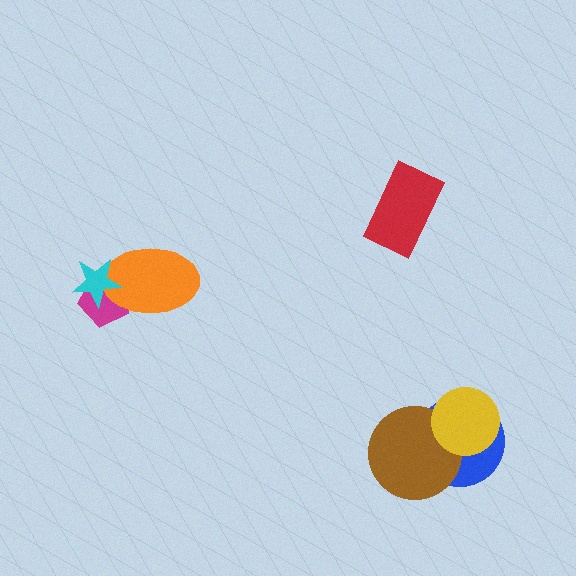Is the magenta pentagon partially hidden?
Yes, it is partially covered by another shape.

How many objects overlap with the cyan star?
2 objects overlap with the cyan star.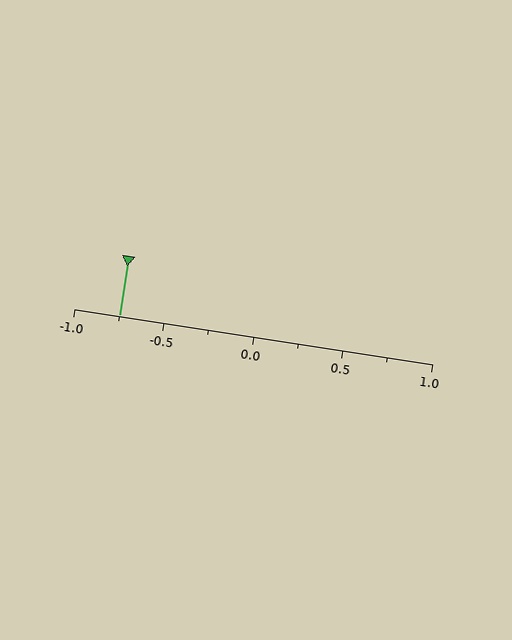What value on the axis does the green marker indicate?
The marker indicates approximately -0.75.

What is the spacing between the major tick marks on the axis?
The major ticks are spaced 0.5 apart.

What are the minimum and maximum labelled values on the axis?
The axis runs from -1.0 to 1.0.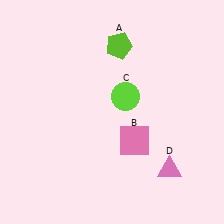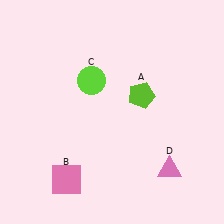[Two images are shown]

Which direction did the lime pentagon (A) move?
The lime pentagon (A) moved down.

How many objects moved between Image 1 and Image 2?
3 objects moved between the two images.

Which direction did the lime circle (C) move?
The lime circle (C) moved left.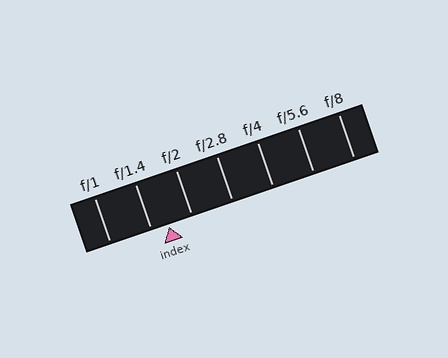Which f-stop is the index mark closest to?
The index mark is closest to f/1.4.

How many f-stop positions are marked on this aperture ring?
There are 7 f-stop positions marked.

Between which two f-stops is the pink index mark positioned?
The index mark is between f/1.4 and f/2.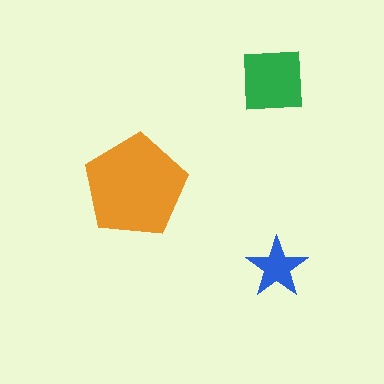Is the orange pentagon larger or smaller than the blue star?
Larger.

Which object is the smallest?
The blue star.